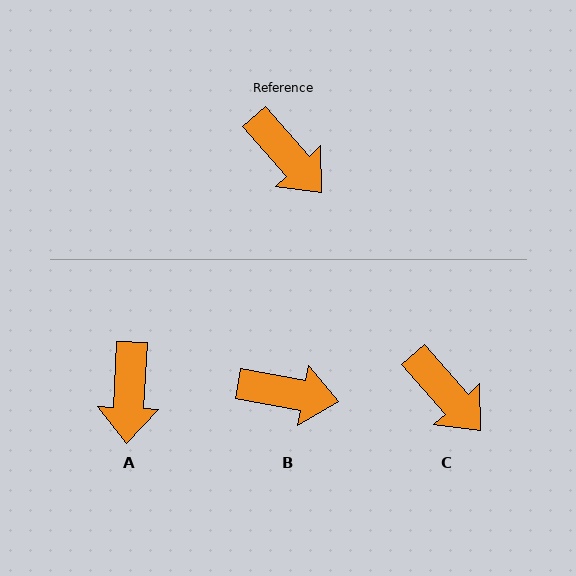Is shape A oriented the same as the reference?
No, it is off by about 45 degrees.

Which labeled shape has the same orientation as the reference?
C.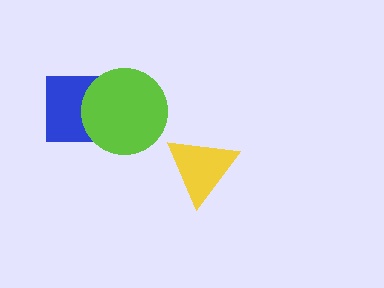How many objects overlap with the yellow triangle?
0 objects overlap with the yellow triangle.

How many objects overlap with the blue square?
1 object overlaps with the blue square.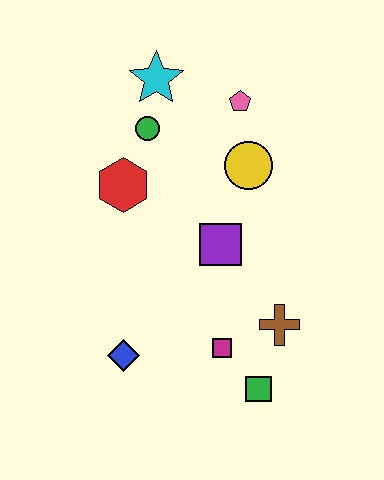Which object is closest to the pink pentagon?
The yellow circle is closest to the pink pentagon.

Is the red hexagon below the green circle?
Yes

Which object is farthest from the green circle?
The green square is farthest from the green circle.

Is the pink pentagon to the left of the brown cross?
Yes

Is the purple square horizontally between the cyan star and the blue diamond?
No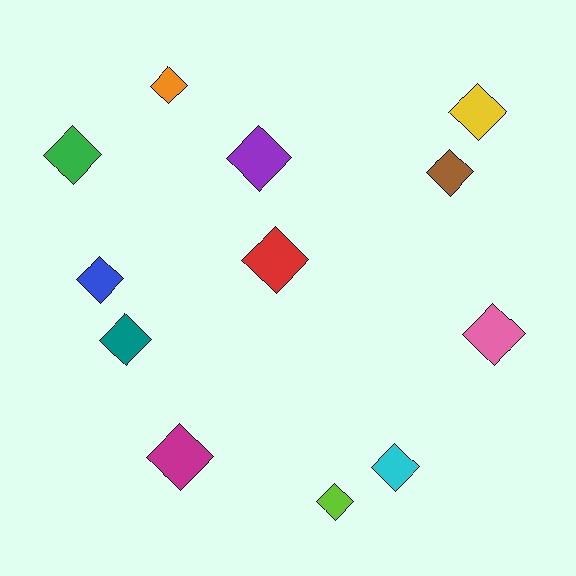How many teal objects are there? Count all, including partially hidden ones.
There is 1 teal object.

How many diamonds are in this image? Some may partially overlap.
There are 12 diamonds.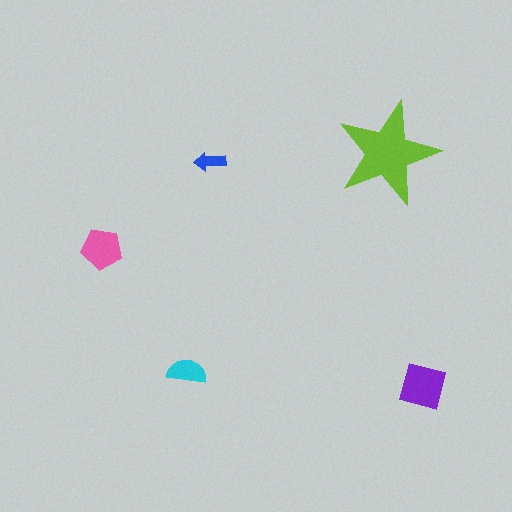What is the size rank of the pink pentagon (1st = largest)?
3rd.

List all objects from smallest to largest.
The blue arrow, the cyan semicircle, the pink pentagon, the purple square, the lime star.